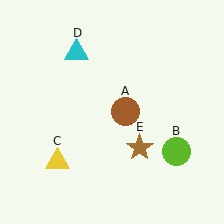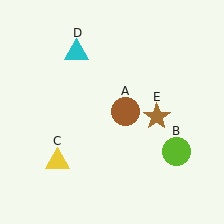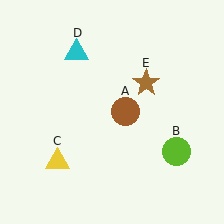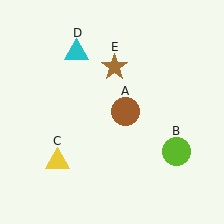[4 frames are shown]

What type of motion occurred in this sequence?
The brown star (object E) rotated counterclockwise around the center of the scene.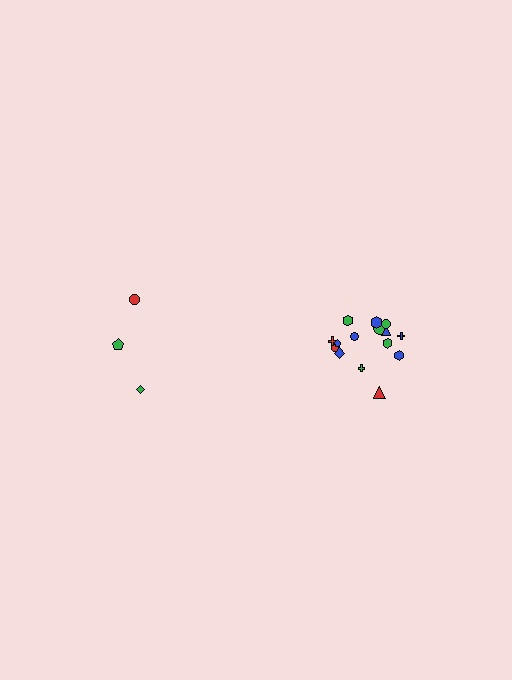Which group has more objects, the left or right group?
The right group.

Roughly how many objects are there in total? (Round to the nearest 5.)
Roughly 20 objects in total.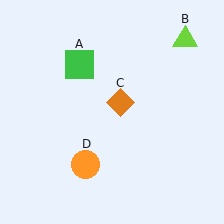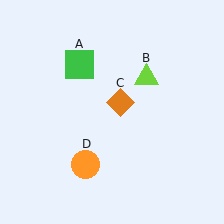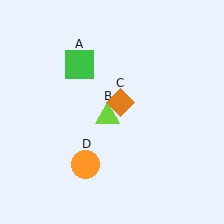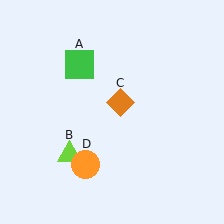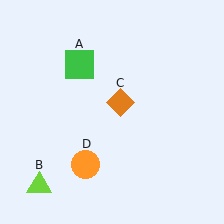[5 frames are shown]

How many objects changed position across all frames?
1 object changed position: lime triangle (object B).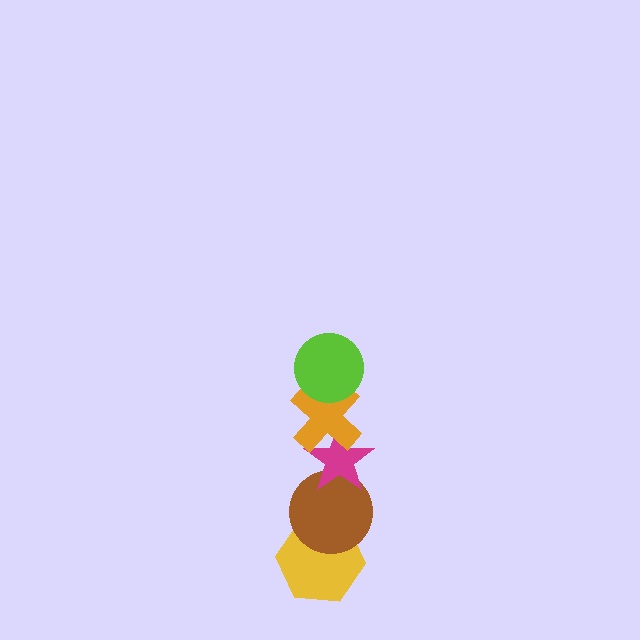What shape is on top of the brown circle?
The magenta star is on top of the brown circle.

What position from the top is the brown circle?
The brown circle is 4th from the top.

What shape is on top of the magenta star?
The orange cross is on top of the magenta star.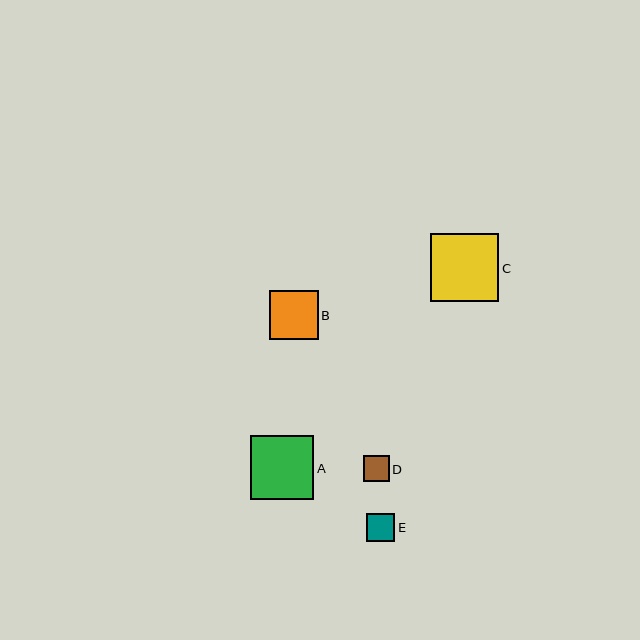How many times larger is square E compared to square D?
Square E is approximately 1.1 times the size of square D.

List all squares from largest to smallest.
From largest to smallest: C, A, B, E, D.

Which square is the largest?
Square C is the largest with a size of approximately 68 pixels.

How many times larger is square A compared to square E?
Square A is approximately 2.2 times the size of square E.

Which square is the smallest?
Square D is the smallest with a size of approximately 26 pixels.